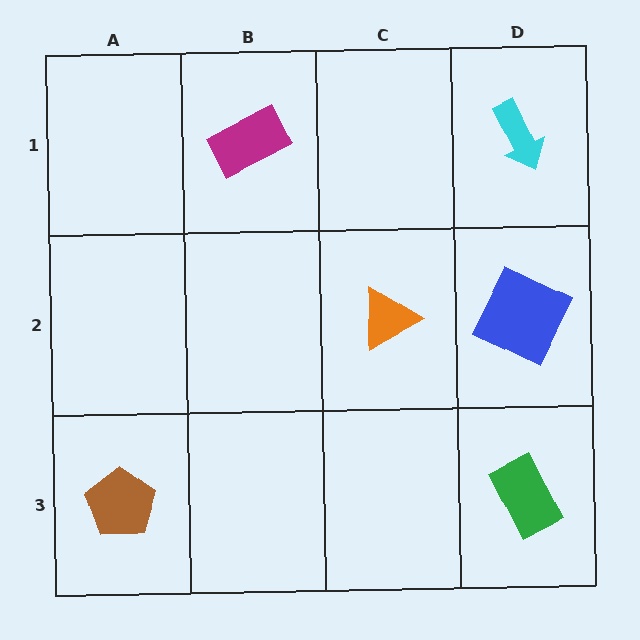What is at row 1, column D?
A cyan arrow.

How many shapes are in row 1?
2 shapes.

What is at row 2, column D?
A blue square.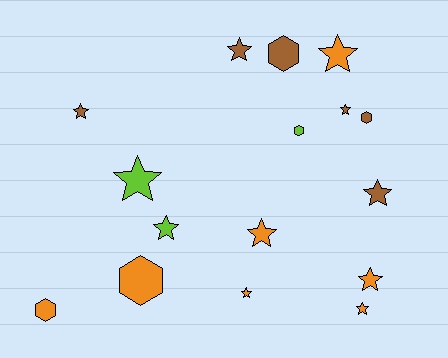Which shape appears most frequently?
Star, with 11 objects.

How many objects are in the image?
There are 16 objects.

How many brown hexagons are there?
There are 2 brown hexagons.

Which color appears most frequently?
Orange, with 7 objects.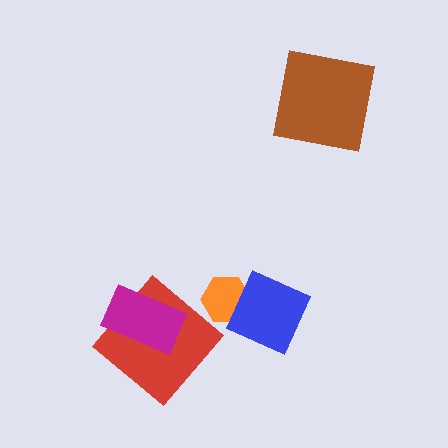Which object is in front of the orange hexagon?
The blue diamond is in front of the orange hexagon.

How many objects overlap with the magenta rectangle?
1 object overlaps with the magenta rectangle.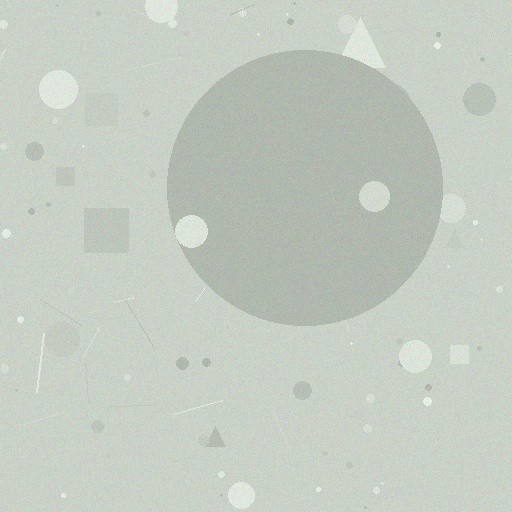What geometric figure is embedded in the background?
A circle is embedded in the background.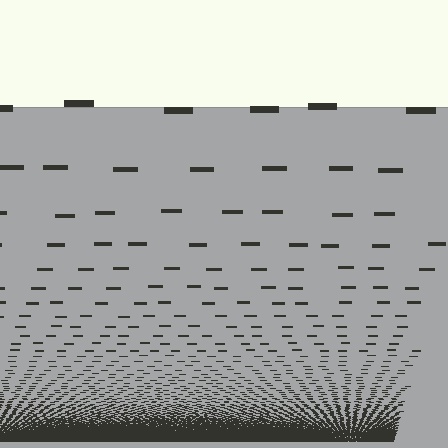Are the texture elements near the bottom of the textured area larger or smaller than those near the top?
Smaller. The gradient is inverted — elements near the bottom are smaller and denser.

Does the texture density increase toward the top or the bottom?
Density increases toward the bottom.